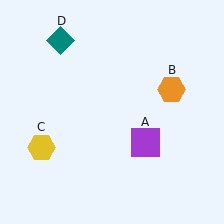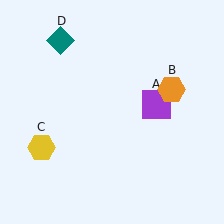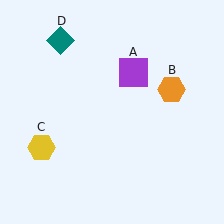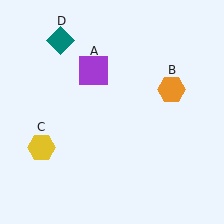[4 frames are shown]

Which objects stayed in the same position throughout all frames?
Orange hexagon (object B) and yellow hexagon (object C) and teal diamond (object D) remained stationary.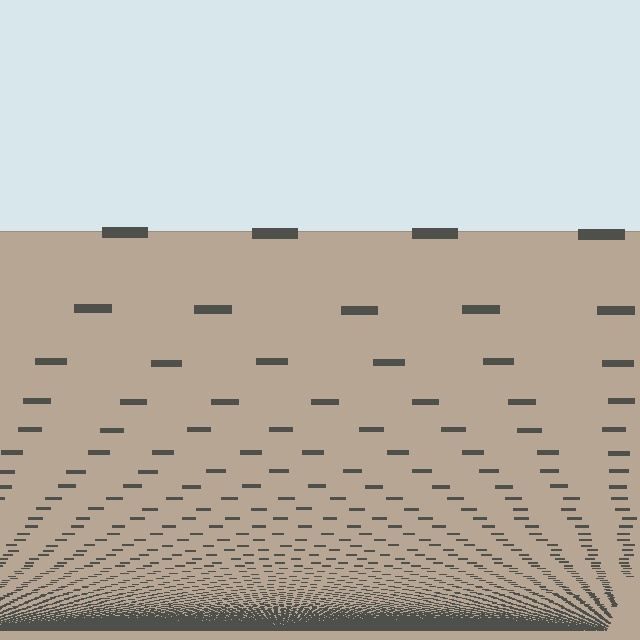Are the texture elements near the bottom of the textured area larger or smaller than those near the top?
Smaller. The gradient is inverted — elements near the bottom are smaller and denser.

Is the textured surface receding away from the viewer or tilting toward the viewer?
The surface appears to tilt toward the viewer. Texture elements get larger and sparser toward the top.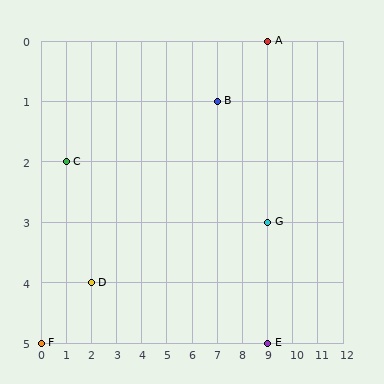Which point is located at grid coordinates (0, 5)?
Point F is at (0, 5).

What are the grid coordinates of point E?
Point E is at grid coordinates (9, 5).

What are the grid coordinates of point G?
Point G is at grid coordinates (9, 3).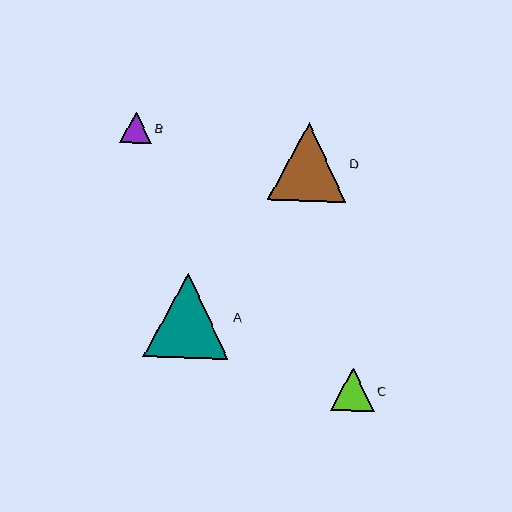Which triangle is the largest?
Triangle A is the largest with a size of approximately 85 pixels.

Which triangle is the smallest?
Triangle B is the smallest with a size of approximately 32 pixels.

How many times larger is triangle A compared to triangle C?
Triangle A is approximately 1.9 times the size of triangle C.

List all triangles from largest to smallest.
From largest to smallest: A, D, C, B.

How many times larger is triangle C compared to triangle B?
Triangle C is approximately 1.4 times the size of triangle B.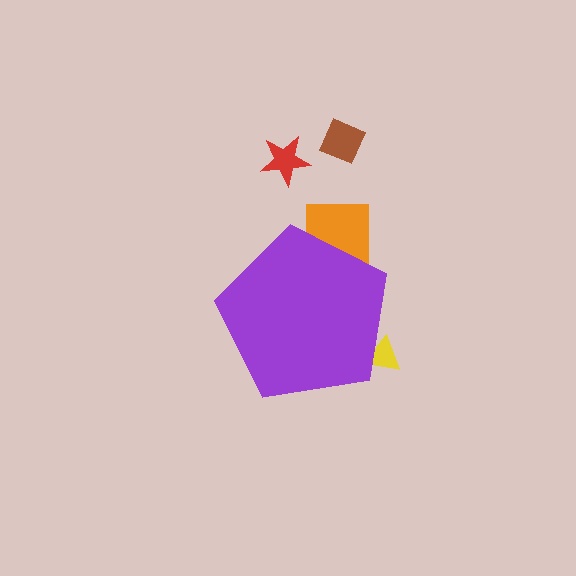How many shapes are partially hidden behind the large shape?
2 shapes are partially hidden.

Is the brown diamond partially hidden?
No, the brown diamond is fully visible.